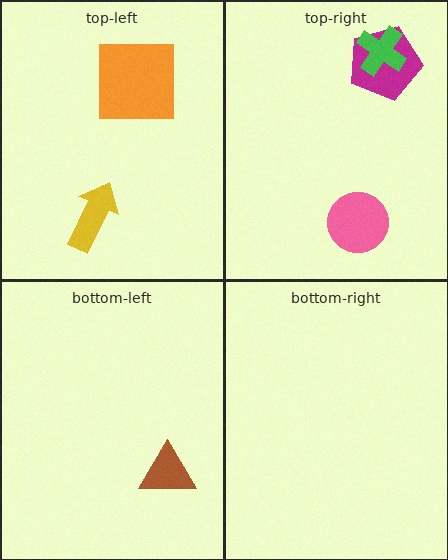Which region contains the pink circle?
The top-right region.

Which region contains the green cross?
The top-right region.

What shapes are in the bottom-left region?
The brown triangle.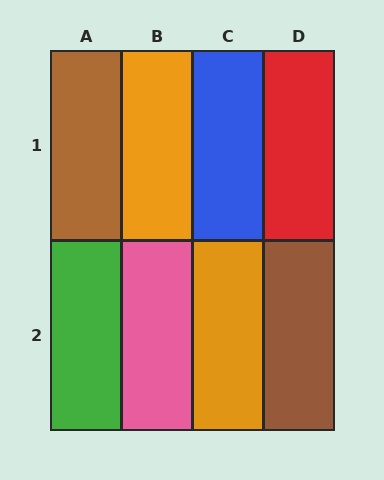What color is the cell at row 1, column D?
Red.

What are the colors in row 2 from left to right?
Green, pink, orange, brown.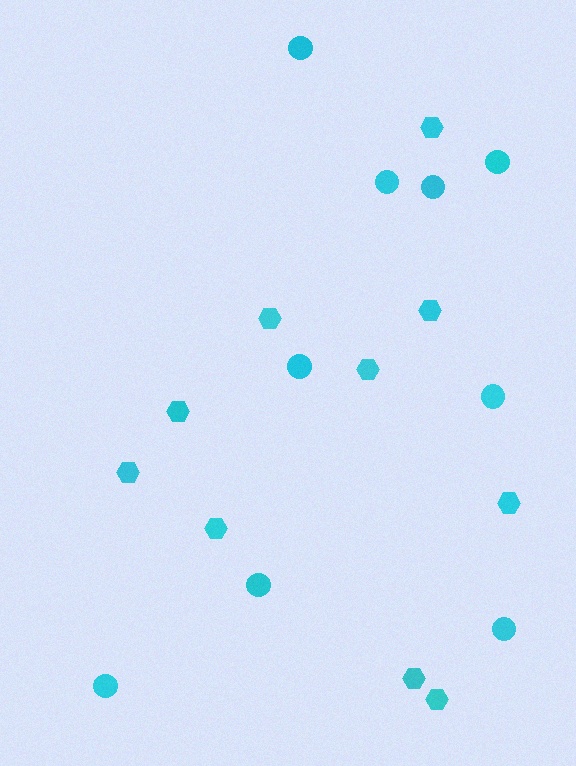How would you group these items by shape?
There are 2 groups: one group of circles (9) and one group of hexagons (10).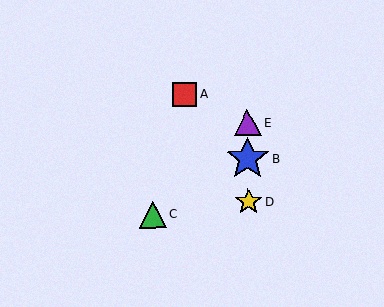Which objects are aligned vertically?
Objects B, D, E are aligned vertically.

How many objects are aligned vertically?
3 objects (B, D, E) are aligned vertically.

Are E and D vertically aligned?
Yes, both are at x≈247.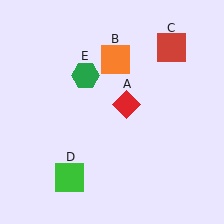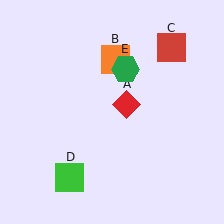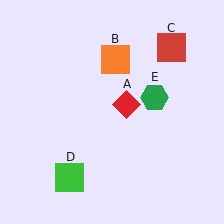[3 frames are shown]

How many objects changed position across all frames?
1 object changed position: green hexagon (object E).